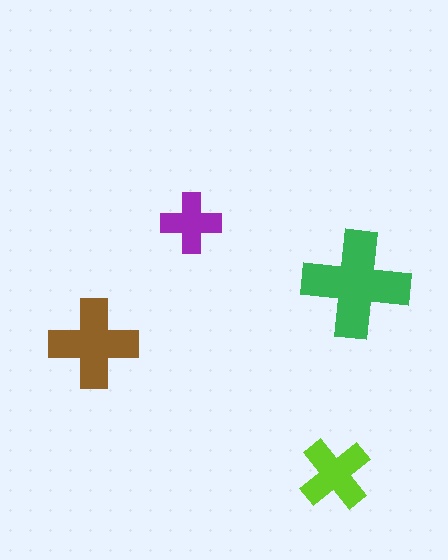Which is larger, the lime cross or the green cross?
The green one.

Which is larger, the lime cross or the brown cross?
The brown one.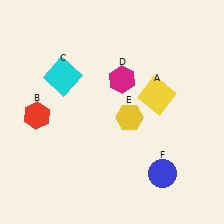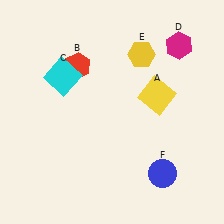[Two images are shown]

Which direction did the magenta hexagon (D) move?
The magenta hexagon (D) moved right.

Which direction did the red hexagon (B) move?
The red hexagon (B) moved up.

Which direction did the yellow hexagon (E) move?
The yellow hexagon (E) moved up.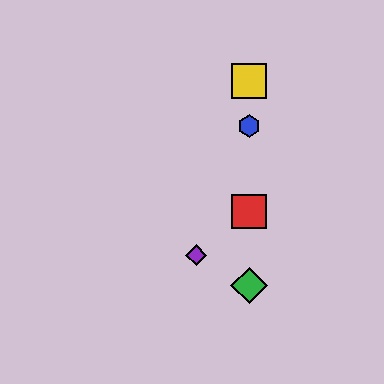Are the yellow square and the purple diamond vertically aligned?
No, the yellow square is at x≈249 and the purple diamond is at x≈196.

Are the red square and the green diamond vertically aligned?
Yes, both are at x≈249.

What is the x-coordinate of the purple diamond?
The purple diamond is at x≈196.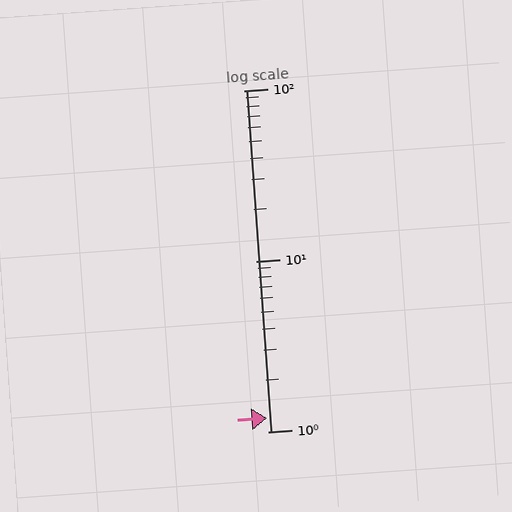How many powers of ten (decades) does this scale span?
The scale spans 2 decades, from 1 to 100.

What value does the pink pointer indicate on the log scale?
The pointer indicates approximately 1.2.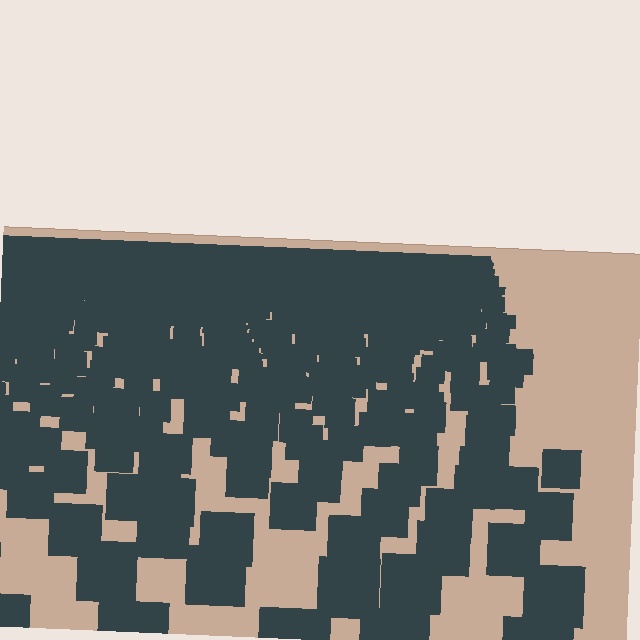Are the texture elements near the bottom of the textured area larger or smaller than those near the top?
Larger. Near the bottom, elements are closer to the viewer and appear at a bigger on-screen size.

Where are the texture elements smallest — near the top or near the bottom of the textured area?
Near the top.